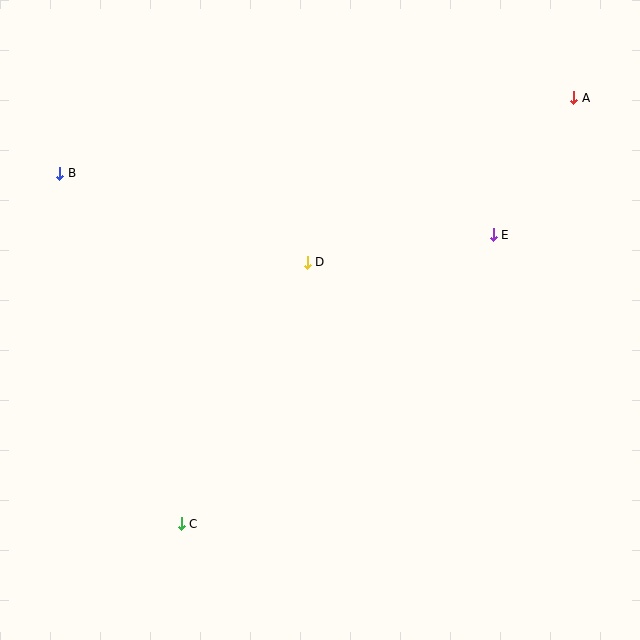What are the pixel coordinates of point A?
Point A is at (574, 98).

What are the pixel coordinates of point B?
Point B is at (60, 173).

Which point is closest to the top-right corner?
Point A is closest to the top-right corner.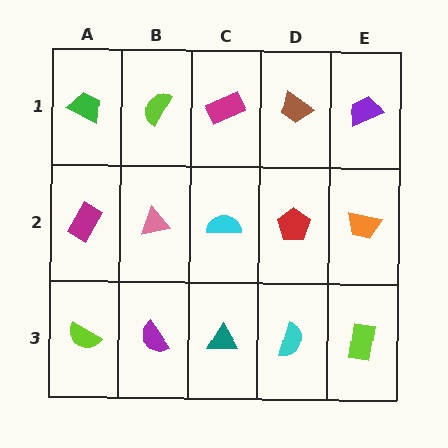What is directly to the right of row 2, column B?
A cyan semicircle.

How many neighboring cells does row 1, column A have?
2.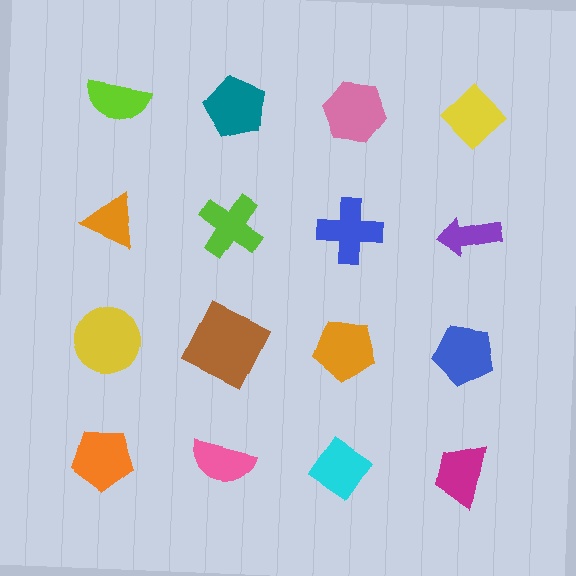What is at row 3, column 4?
A blue pentagon.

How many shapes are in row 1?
4 shapes.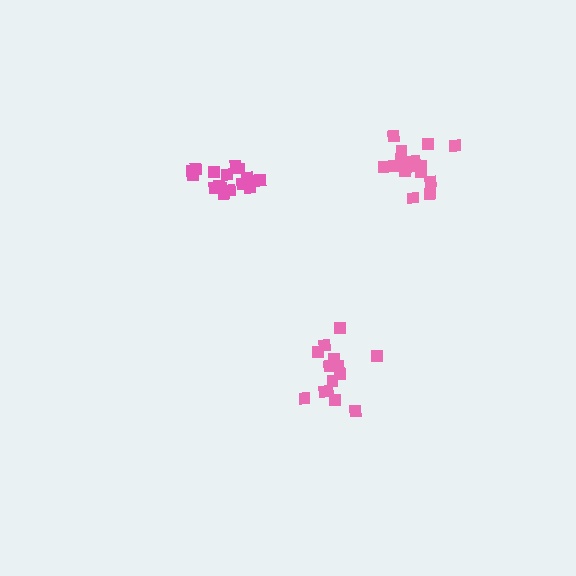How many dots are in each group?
Group 1: 15 dots, Group 2: 17 dots, Group 3: 16 dots (48 total).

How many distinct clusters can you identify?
There are 3 distinct clusters.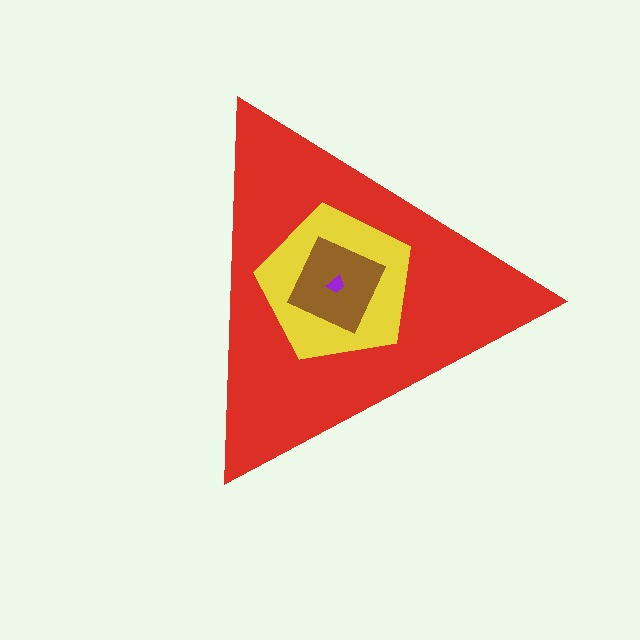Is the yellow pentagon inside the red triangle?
Yes.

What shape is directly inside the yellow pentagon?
The brown square.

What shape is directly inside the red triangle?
The yellow pentagon.